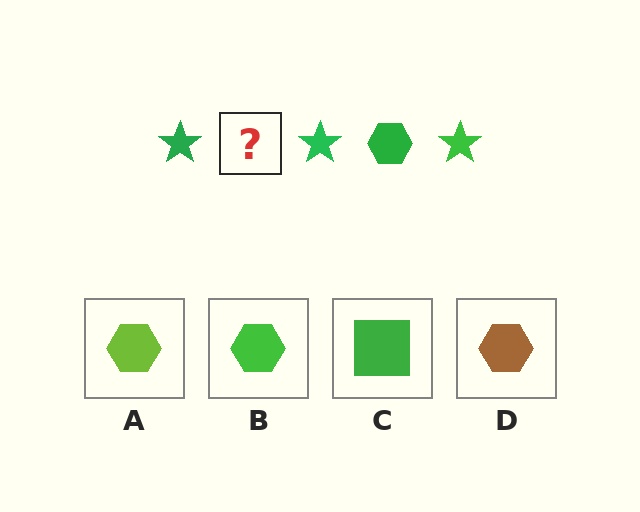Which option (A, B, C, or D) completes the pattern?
B.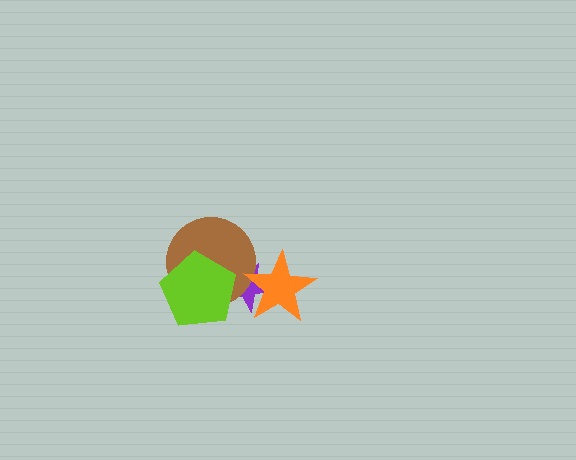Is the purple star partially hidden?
Yes, it is partially covered by another shape.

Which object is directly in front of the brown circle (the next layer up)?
The lime pentagon is directly in front of the brown circle.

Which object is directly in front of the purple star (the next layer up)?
The brown circle is directly in front of the purple star.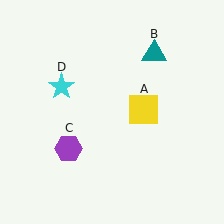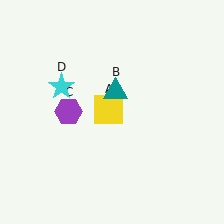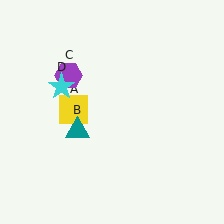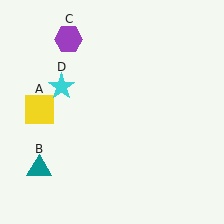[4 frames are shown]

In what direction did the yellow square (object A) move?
The yellow square (object A) moved left.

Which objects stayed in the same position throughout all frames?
Cyan star (object D) remained stationary.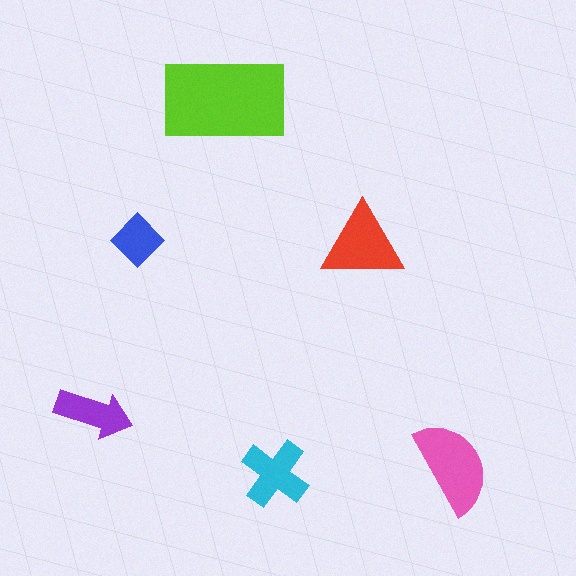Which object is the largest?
The lime rectangle.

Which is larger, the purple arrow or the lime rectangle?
The lime rectangle.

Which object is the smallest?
The blue diamond.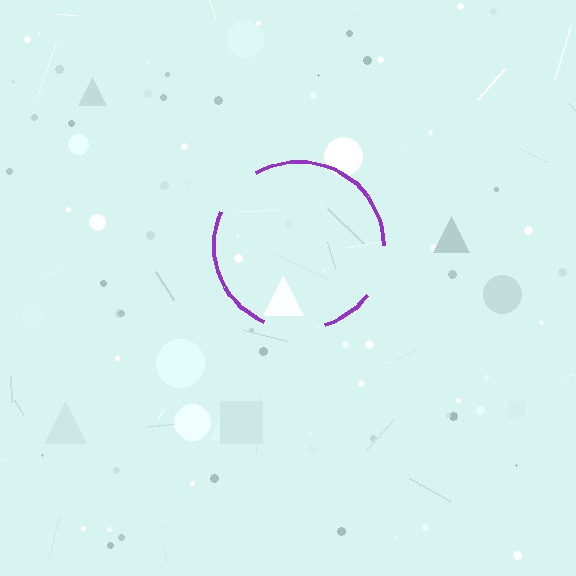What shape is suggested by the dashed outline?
The dashed outline suggests a circle.